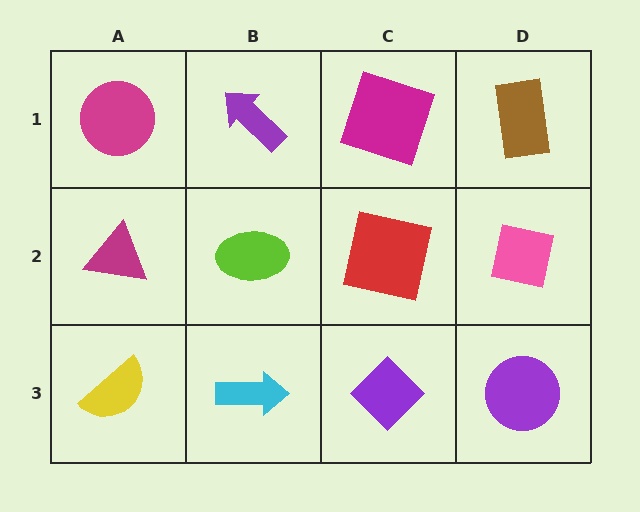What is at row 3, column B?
A cyan arrow.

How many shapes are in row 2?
4 shapes.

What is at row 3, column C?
A purple diamond.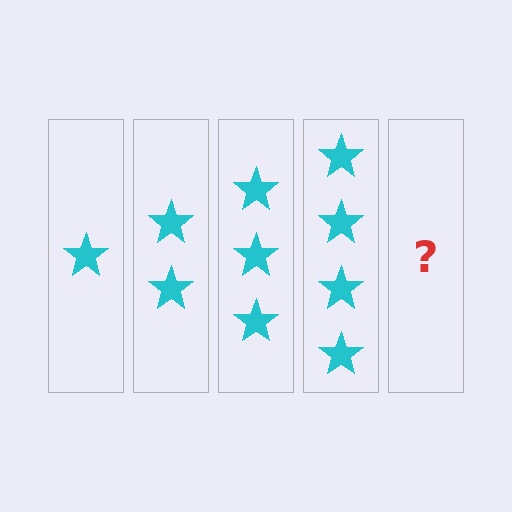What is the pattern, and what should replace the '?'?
The pattern is that each step adds one more star. The '?' should be 5 stars.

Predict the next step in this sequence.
The next step is 5 stars.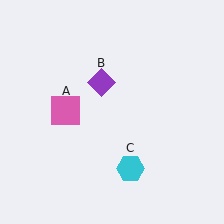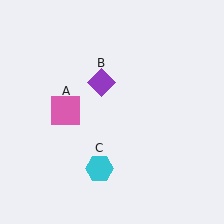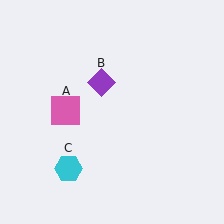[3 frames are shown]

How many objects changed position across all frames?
1 object changed position: cyan hexagon (object C).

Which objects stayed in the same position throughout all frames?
Pink square (object A) and purple diamond (object B) remained stationary.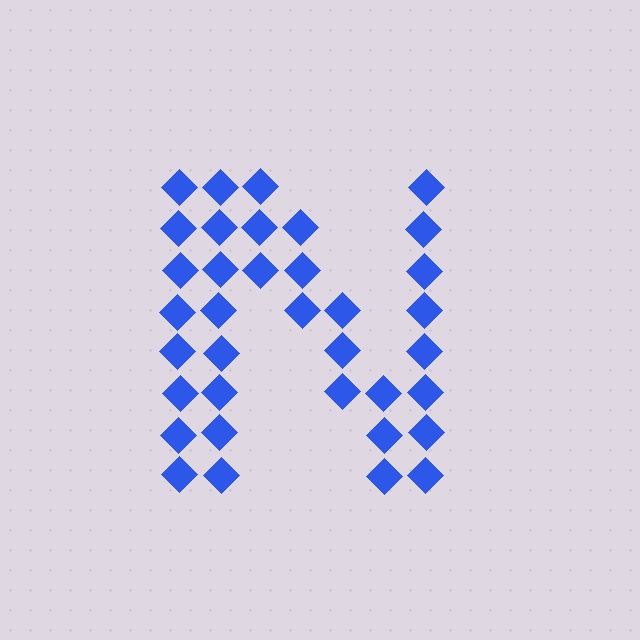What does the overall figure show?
The overall figure shows the letter N.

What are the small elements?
The small elements are diamonds.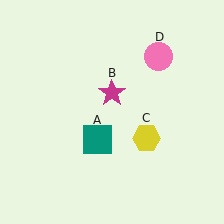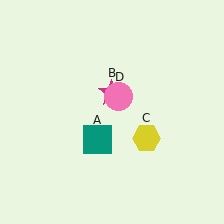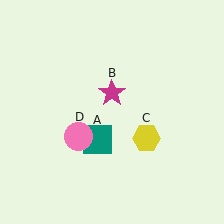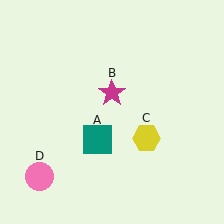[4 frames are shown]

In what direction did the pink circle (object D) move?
The pink circle (object D) moved down and to the left.